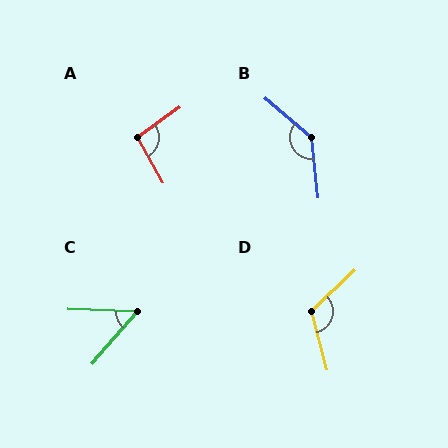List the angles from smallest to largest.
C (51°), A (97°), D (118°), B (137°).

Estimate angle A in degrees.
Approximately 97 degrees.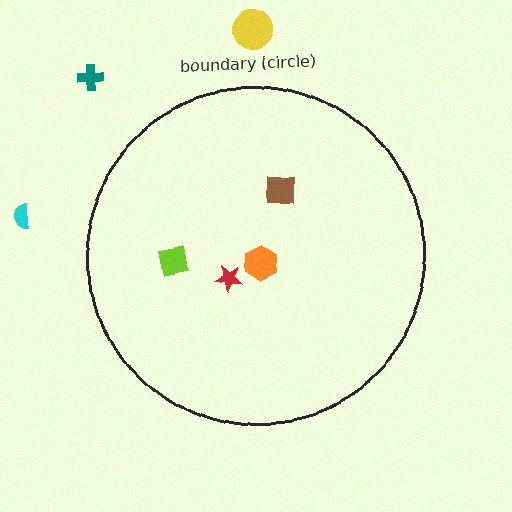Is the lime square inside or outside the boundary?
Inside.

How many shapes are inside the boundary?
4 inside, 3 outside.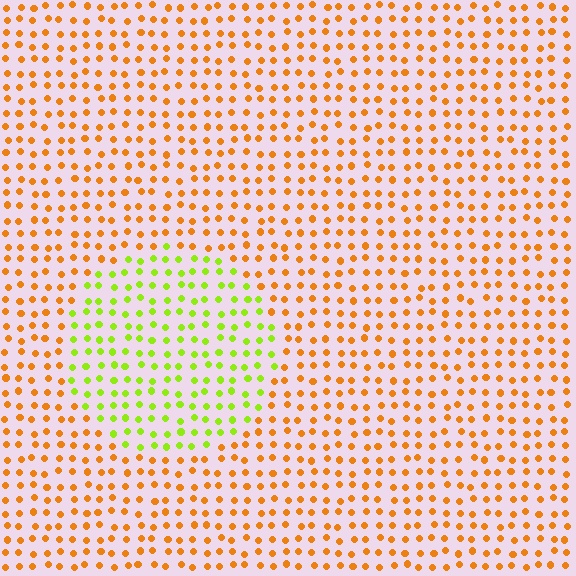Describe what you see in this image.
The image is filled with small orange elements in a uniform arrangement. A circle-shaped region is visible where the elements are tinted to a slightly different hue, forming a subtle color boundary.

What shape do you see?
I see a circle.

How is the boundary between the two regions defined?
The boundary is defined purely by a slight shift in hue (about 55 degrees). Spacing, size, and orientation are identical on both sides.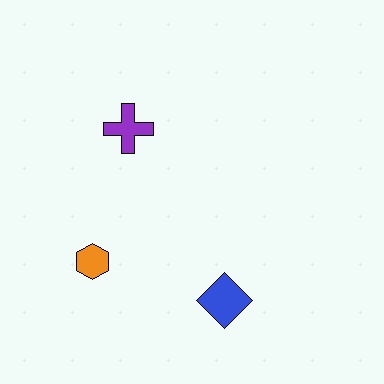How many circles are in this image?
There are no circles.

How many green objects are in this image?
There are no green objects.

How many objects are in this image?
There are 3 objects.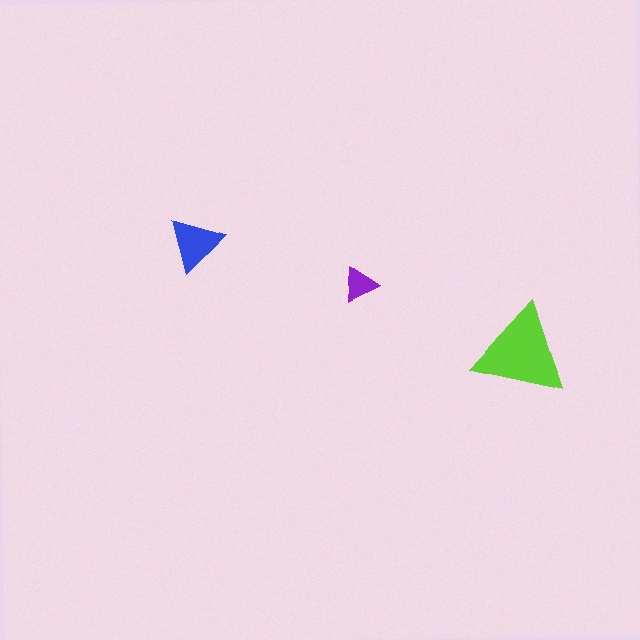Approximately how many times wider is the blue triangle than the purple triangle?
About 1.5 times wider.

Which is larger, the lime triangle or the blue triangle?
The lime one.